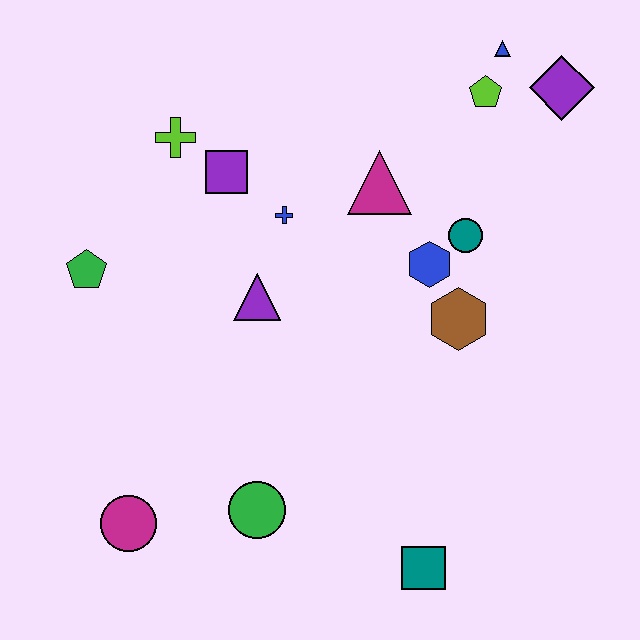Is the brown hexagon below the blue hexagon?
Yes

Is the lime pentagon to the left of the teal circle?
No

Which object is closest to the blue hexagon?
The teal circle is closest to the blue hexagon.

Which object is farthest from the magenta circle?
The purple diamond is farthest from the magenta circle.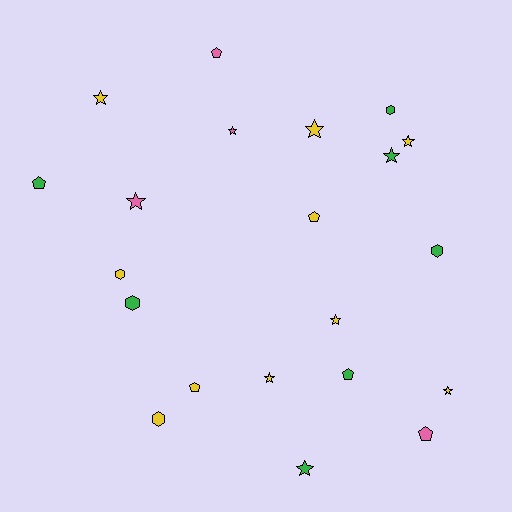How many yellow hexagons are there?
There are 2 yellow hexagons.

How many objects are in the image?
There are 21 objects.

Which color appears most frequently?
Yellow, with 10 objects.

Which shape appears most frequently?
Star, with 10 objects.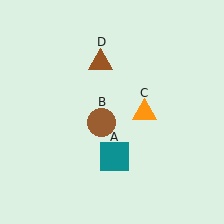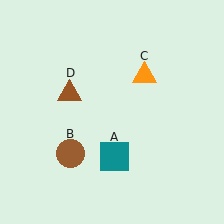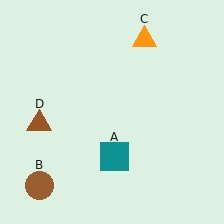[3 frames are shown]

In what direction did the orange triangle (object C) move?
The orange triangle (object C) moved up.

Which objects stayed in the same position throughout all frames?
Teal square (object A) remained stationary.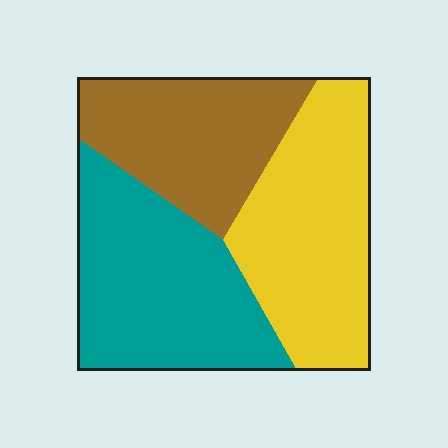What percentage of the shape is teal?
Teal takes up about three eighths (3/8) of the shape.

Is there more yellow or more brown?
Yellow.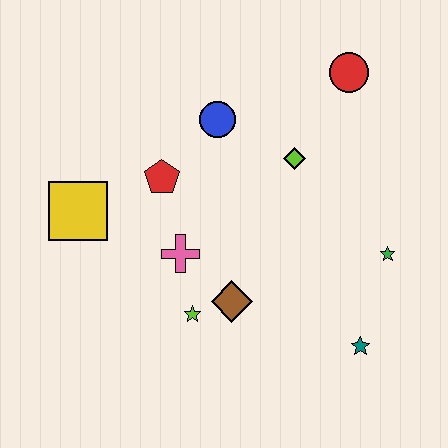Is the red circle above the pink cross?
Yes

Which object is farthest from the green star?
The yellow square is farthest from the green star.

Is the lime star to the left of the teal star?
Yes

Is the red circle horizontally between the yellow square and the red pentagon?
No